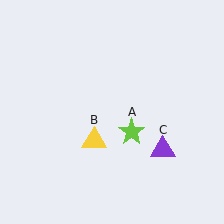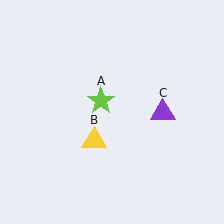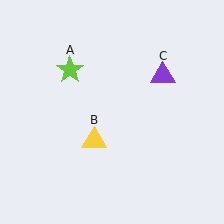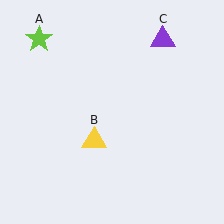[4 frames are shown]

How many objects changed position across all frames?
2 objects changed position: lime star (object A), purple triangle (object C).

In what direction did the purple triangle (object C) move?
The purple triangle (object C) moved up.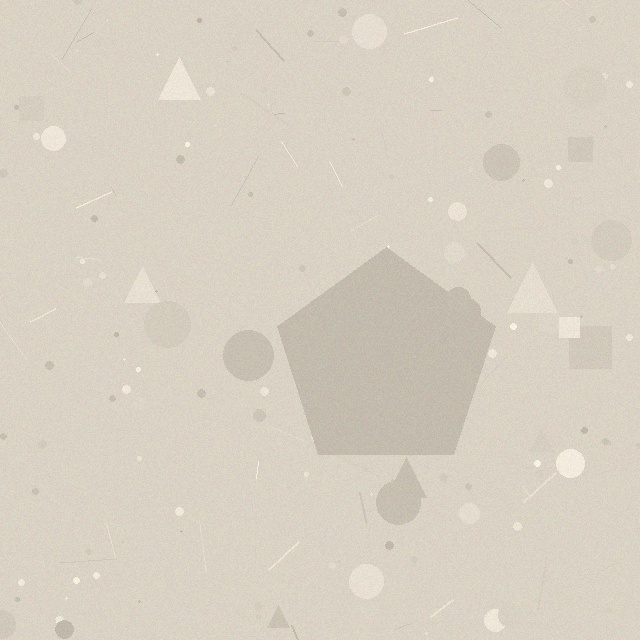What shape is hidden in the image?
A pentagon is hidden in the image.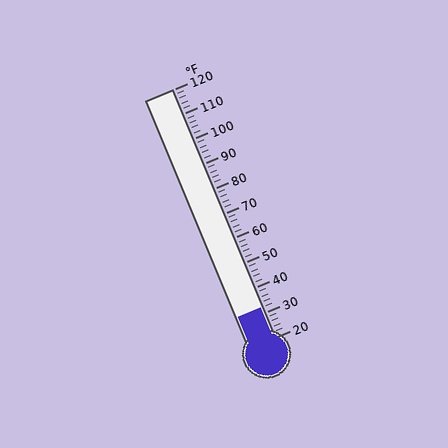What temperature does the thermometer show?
The thermometer shows approximately 32°F.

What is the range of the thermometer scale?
The thermometer scale ranges from 20°F to 120°F.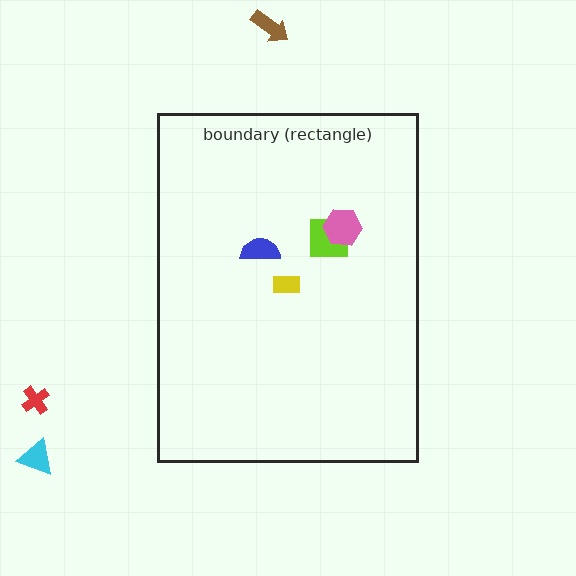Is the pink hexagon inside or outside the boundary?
Inside.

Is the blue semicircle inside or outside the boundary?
Inside.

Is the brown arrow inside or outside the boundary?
Outside.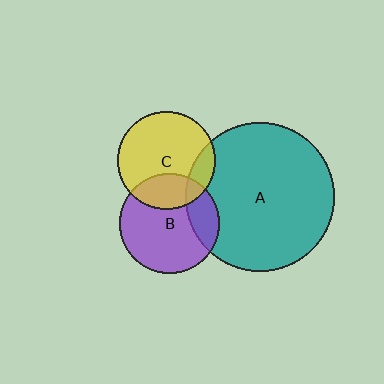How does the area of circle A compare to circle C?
Approximately 2.3 times.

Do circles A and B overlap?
Yes.